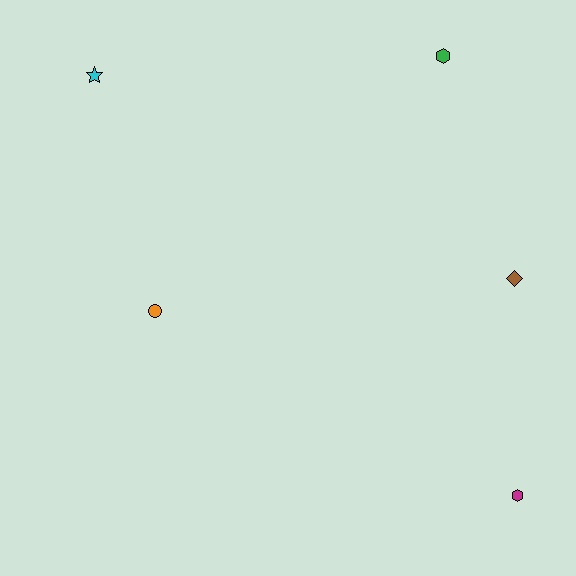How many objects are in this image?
There are 5 objects.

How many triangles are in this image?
There are no triangles.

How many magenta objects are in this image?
There is 1 magenta object.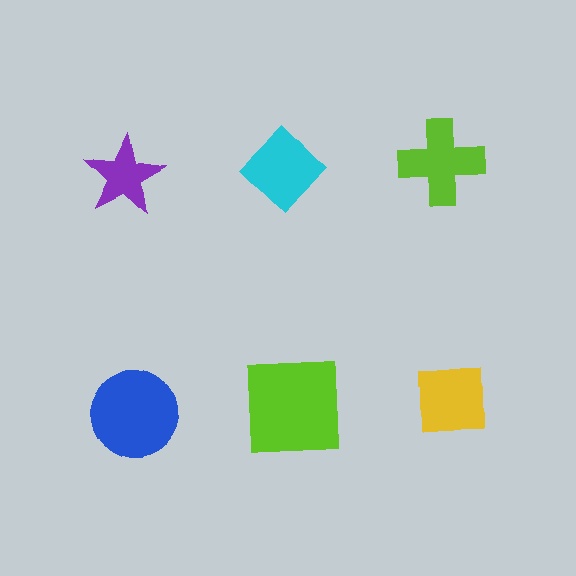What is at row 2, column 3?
A yellow square.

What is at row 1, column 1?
A purple star.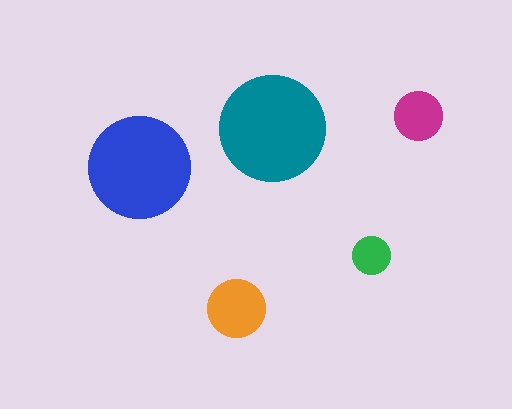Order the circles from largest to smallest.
the teal one, the blue one, the orange one, the magenta one, the green one.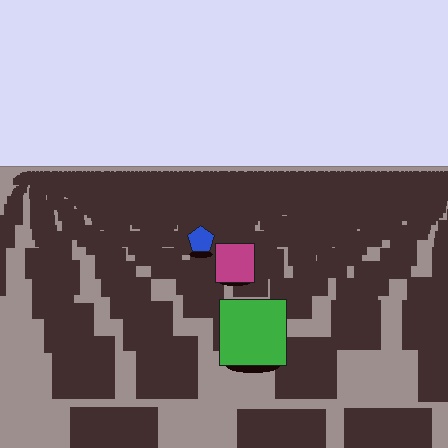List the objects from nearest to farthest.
From nearest to farthest: the green square, the magenta square, the blue pentagon.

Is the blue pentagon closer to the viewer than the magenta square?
No. The magenta square is closer — you can tell from the texture gradient: the ground texture is coarser near it.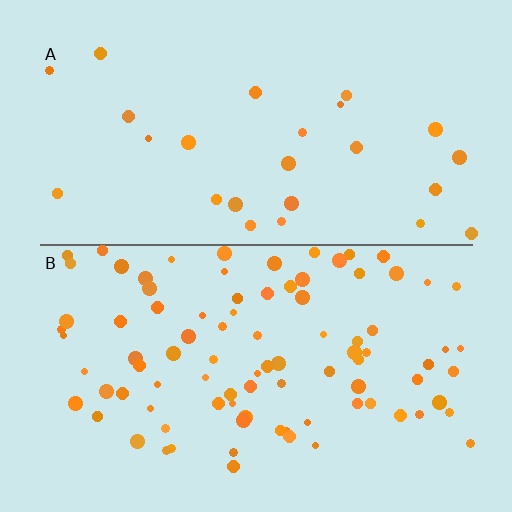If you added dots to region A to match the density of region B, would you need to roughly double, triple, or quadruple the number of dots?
Approximately triple.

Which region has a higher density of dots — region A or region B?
B (the bottom).